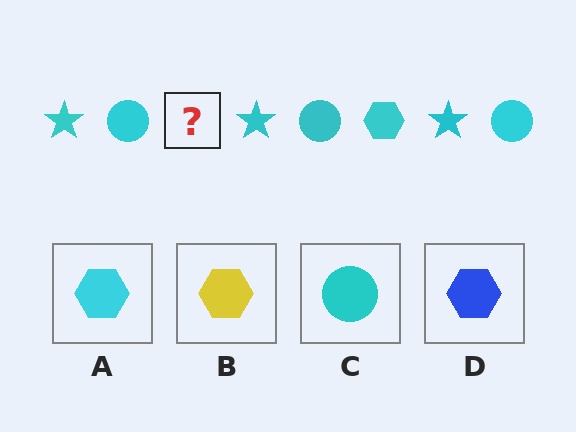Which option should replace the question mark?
Option A.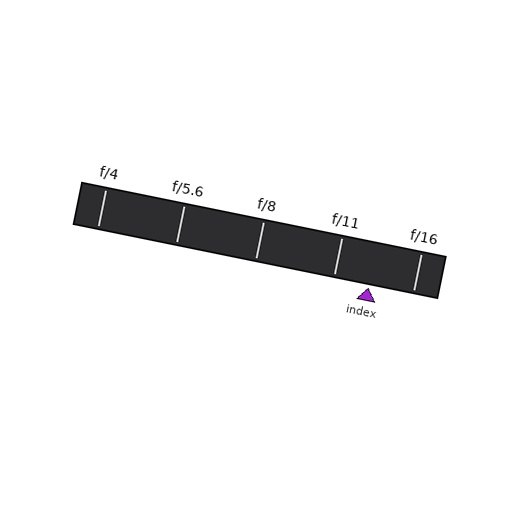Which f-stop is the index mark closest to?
The index mark is closest to f/11.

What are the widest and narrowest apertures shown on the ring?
The widest aperture shown is f/4 and the narrowest is f/16.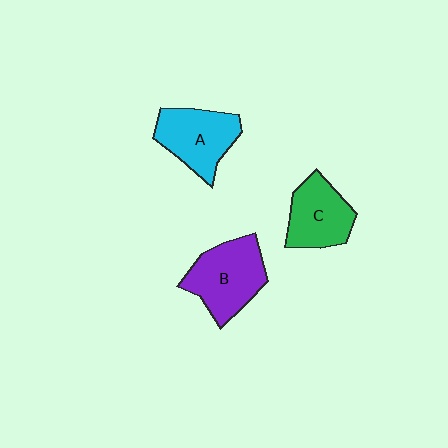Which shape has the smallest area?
Shape C (green).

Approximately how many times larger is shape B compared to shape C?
Approximately 1.2 times.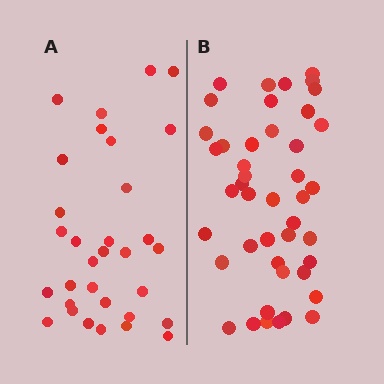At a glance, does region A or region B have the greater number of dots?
Region B (the right region) has more dots.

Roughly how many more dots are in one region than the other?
Region B has roughly 12 or so more dots than region A.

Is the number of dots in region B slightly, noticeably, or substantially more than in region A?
Region B has noticeably more, but not dramatically so. The ratio is roughly 1.4 to 1.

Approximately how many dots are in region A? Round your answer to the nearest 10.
About 30 dots. (The exact count is 32, which rounds to 30.)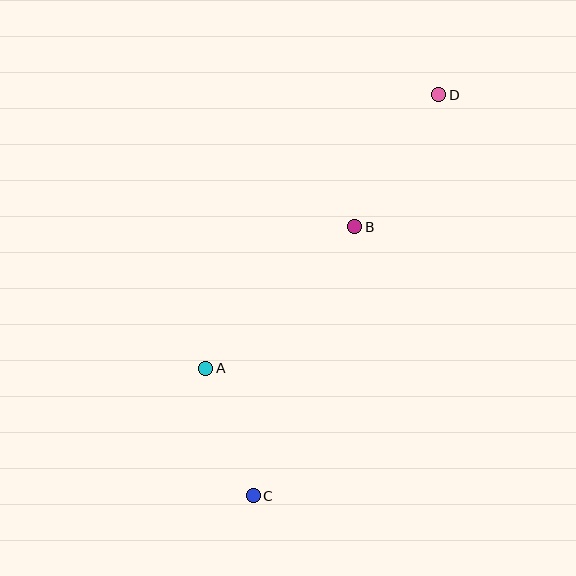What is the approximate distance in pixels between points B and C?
The distance between B and C is approximately 287 pixels.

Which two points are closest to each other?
Points A and C are closest to each other.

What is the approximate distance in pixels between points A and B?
The distance between A and B is approximately 205 pixels.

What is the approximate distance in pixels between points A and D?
The distance between A and D is approximately 359 pixels.